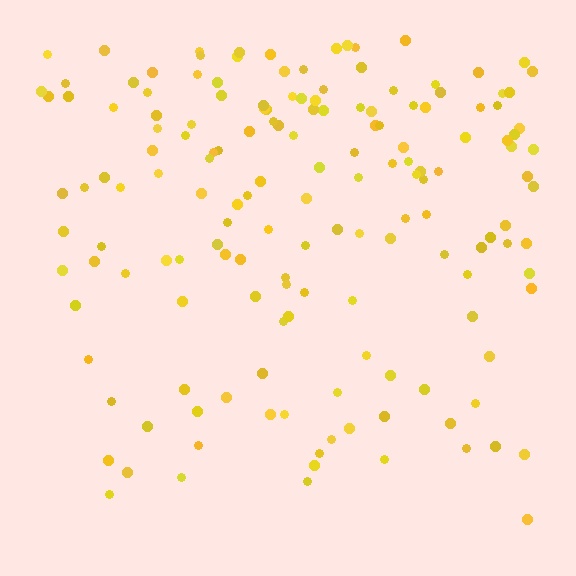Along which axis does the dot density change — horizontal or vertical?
Vertical.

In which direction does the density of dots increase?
From bottom to top, with the top side densest.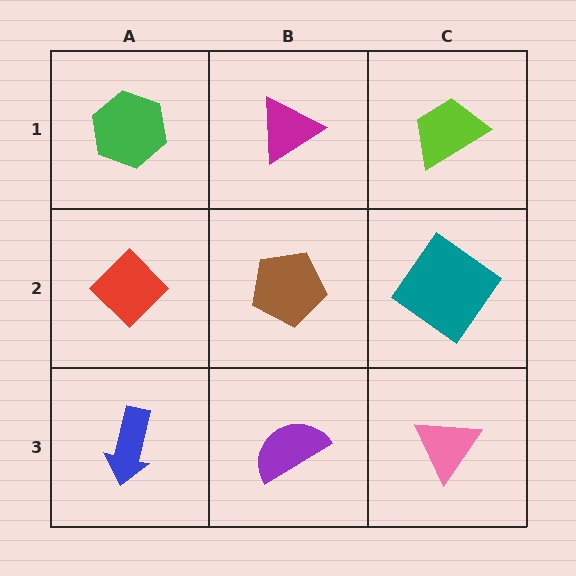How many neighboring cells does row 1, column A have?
2.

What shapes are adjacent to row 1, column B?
A brown pentagon (row 2, column B), a green hexagon (row 1, column A), a lime trapezoid (row 1, column C).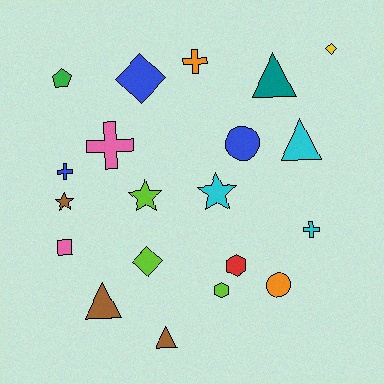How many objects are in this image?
There are 20 objects.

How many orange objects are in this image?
There are 2 orange objects.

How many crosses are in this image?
There are 4 crosses.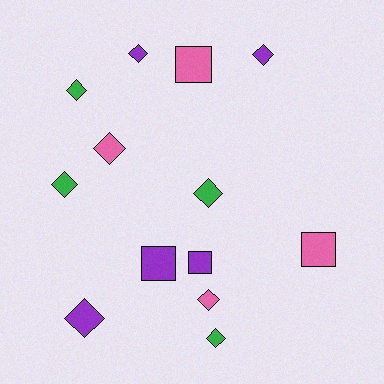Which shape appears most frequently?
Diamond, with 9 objects.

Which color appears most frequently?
Purple, with 5 objects.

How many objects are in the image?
There are 13 objects.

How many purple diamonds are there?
There are 3 purple diamonds.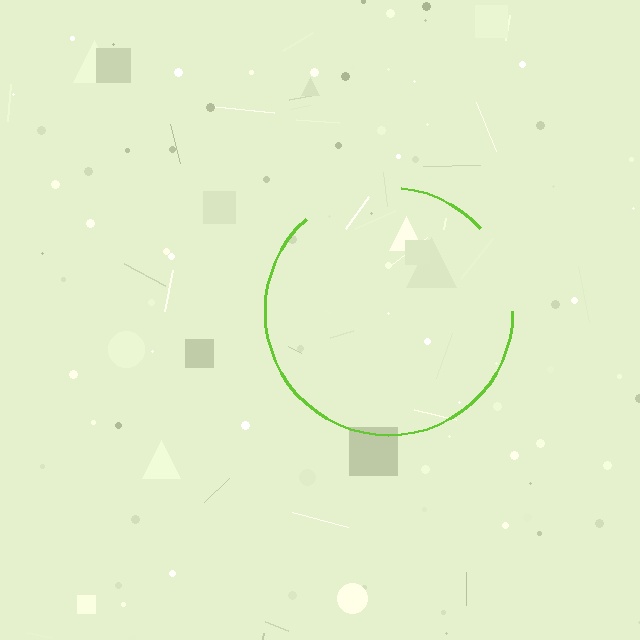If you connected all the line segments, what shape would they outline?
They would outline a circle.